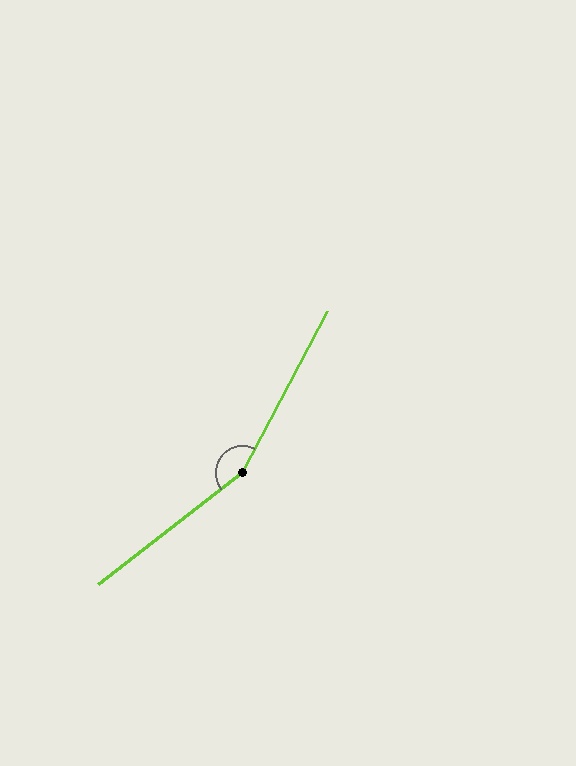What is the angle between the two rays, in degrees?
Approximately 156 degrees.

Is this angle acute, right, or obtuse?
It is obtuse.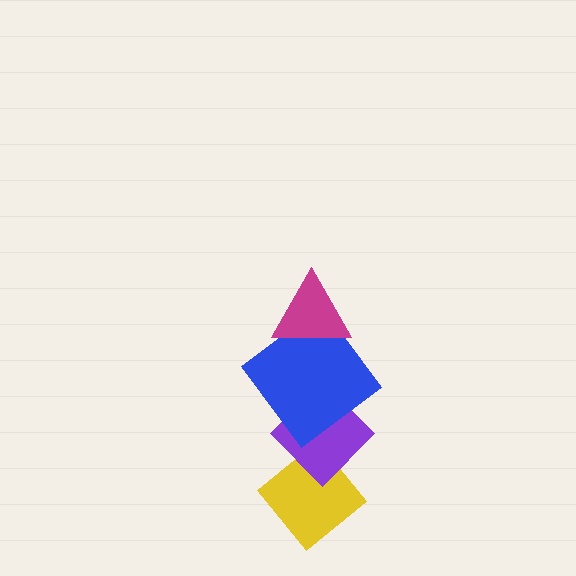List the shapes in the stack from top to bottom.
From top to bottom: the magenta triangle, the blue diamond, the purple diamond, the yellow diamond.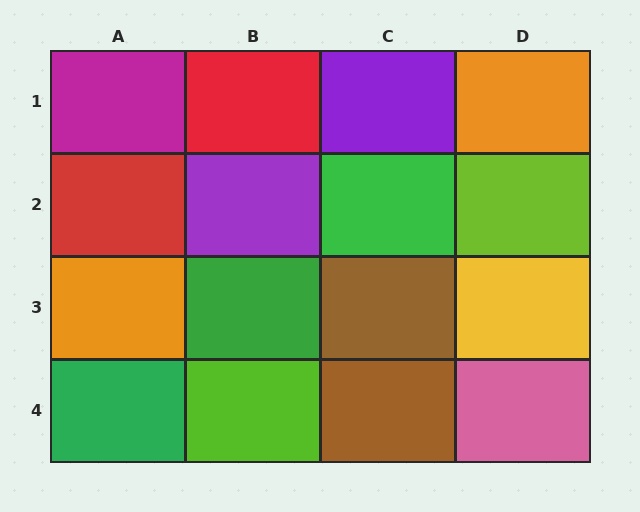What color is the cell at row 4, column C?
Brown.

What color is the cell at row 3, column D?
Yellow.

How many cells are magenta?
1 cell is magenta.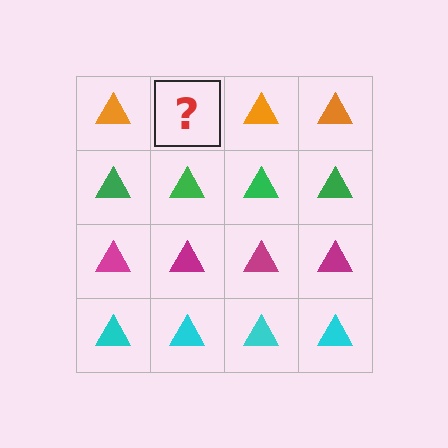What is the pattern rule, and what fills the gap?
The rule is that each row has a consistent color. The gap should be filled with an orange triangle.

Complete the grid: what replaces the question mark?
The question mark should be replaced with an orange triangle.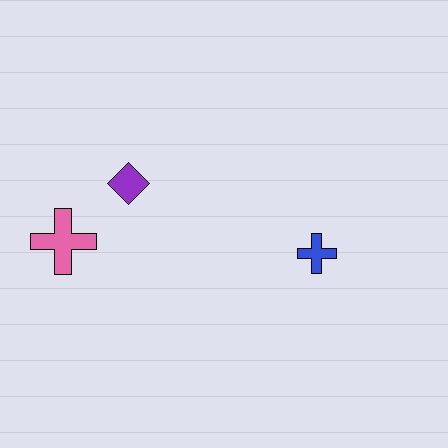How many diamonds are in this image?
There is 1 diamond.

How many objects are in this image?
There are 3 objects.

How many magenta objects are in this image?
There are no magenta objects.